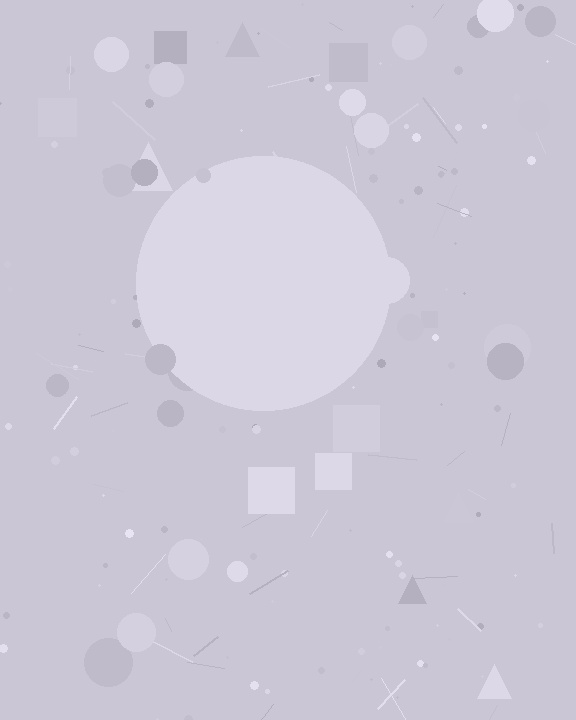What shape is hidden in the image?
A circle is hidden in the image.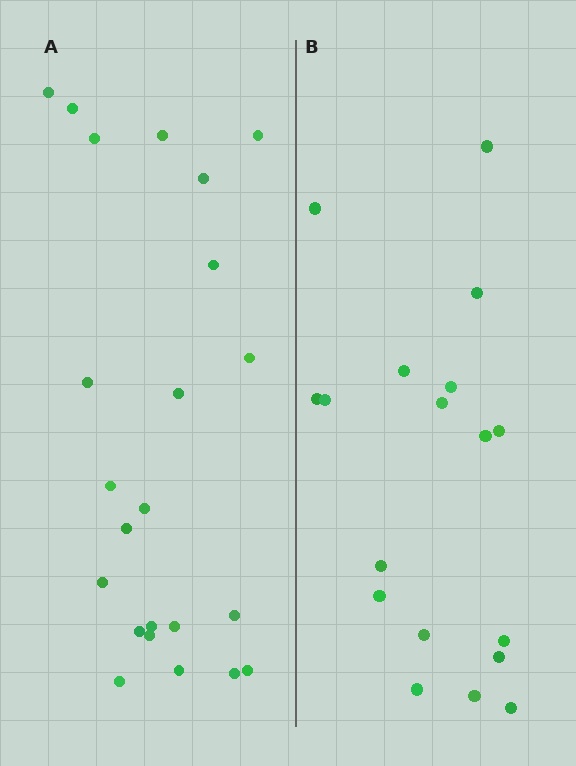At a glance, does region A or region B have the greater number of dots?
Region A (the left region) has more dots.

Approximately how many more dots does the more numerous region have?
Region A has about 5 more dots than region B.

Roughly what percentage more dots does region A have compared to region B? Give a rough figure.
About 30% more.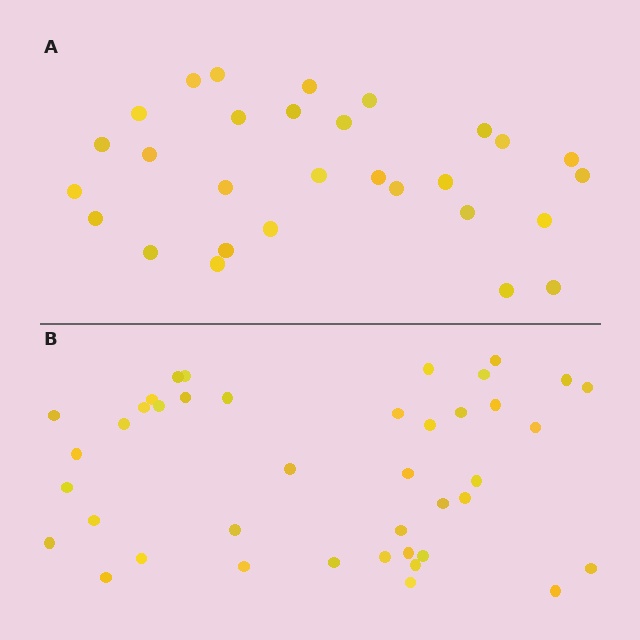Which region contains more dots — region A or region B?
Region B (the bottom region) has more dots.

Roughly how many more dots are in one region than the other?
Region B has roughly 12 or so more dots than region A.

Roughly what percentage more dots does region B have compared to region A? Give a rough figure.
About 40% more.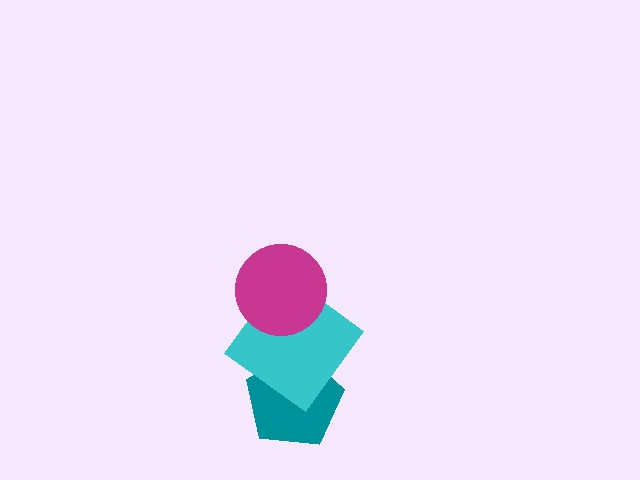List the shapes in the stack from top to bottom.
From top to bottom: the magenta circle, the cyan diamond, the teal pentagon.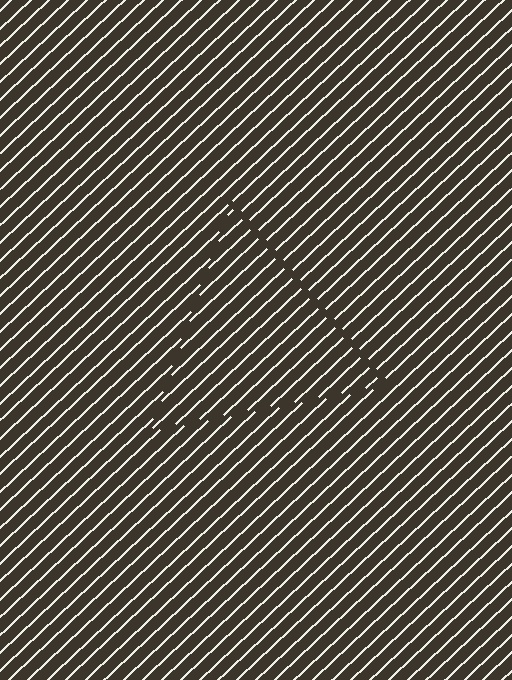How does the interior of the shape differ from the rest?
The interior of the shape contains the same grating, shifted by half a period — the contour is defined by the phase discontinuity where line-ends from the inner and outer gratings abut.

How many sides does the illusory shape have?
3 sides — the line-ends trace a triangle.